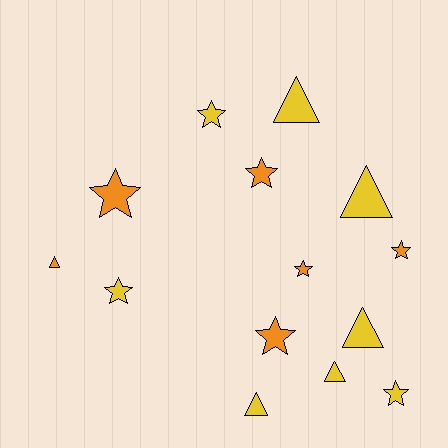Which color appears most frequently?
Yellow, with 8 objects.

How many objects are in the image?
There are 14 objects.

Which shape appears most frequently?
Star, with 8 objects.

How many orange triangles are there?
There is 1 orange triangle.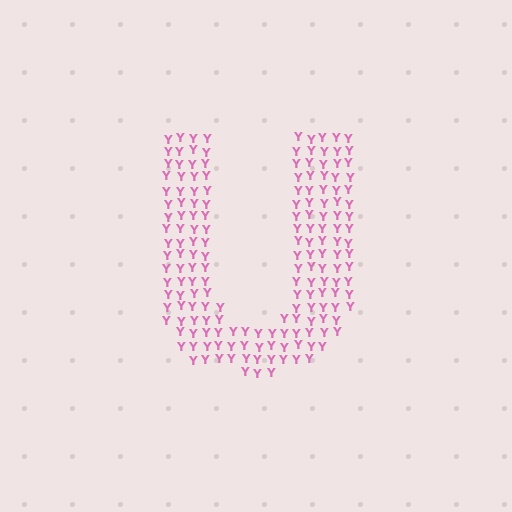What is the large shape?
The large shape is the letter U.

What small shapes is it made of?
It is made of small letter Y's.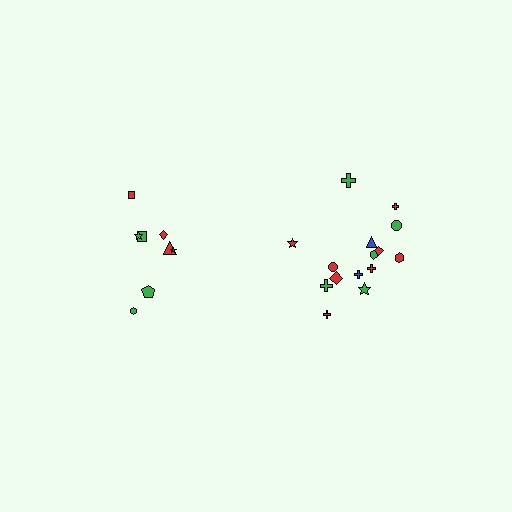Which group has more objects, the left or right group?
The right group.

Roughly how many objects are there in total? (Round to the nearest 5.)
Roughly 25 objects in total.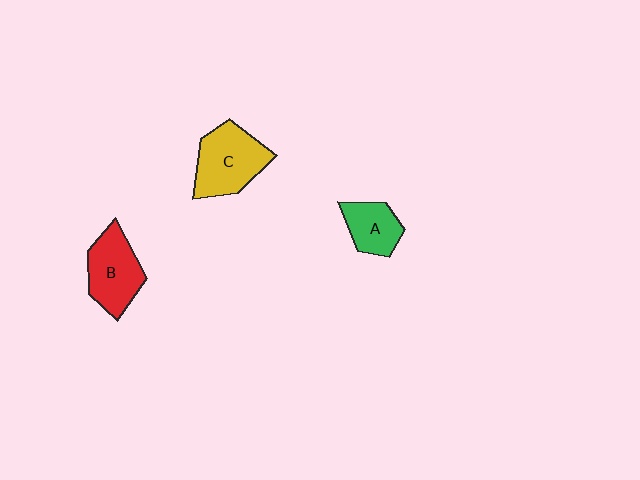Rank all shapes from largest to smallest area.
From largest to smallest: C (yellow), B (red), A (green).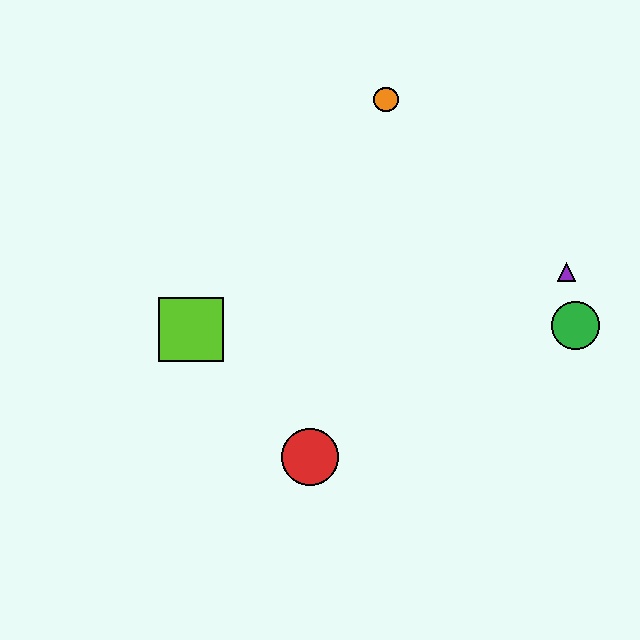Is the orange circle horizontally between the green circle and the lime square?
Yes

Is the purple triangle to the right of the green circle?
No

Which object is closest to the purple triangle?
The green circle is closest to the purple triangle.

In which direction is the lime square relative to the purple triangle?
The lime square is to the left of the purple triangle.